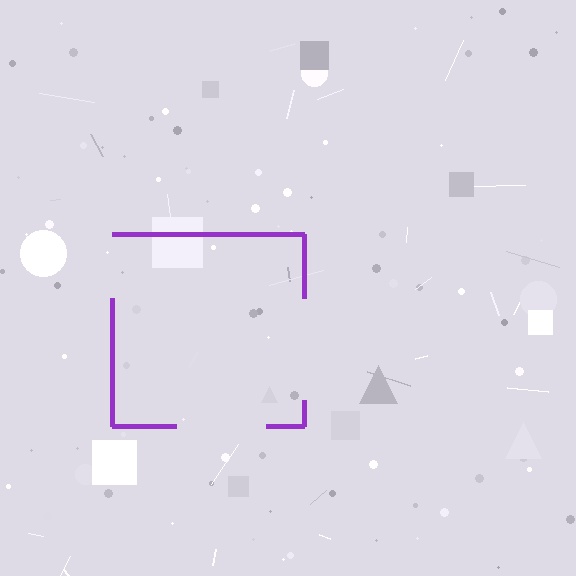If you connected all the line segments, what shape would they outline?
They would outline a square.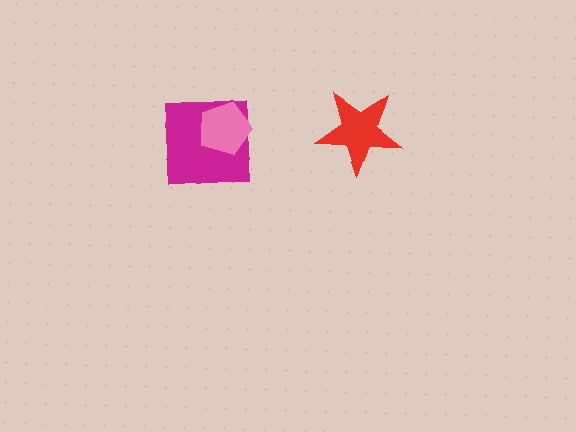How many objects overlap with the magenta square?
1 object overlaps with the magenta square.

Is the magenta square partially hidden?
Yes, it is partially covered by another shape.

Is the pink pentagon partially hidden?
No, no other shape covers it.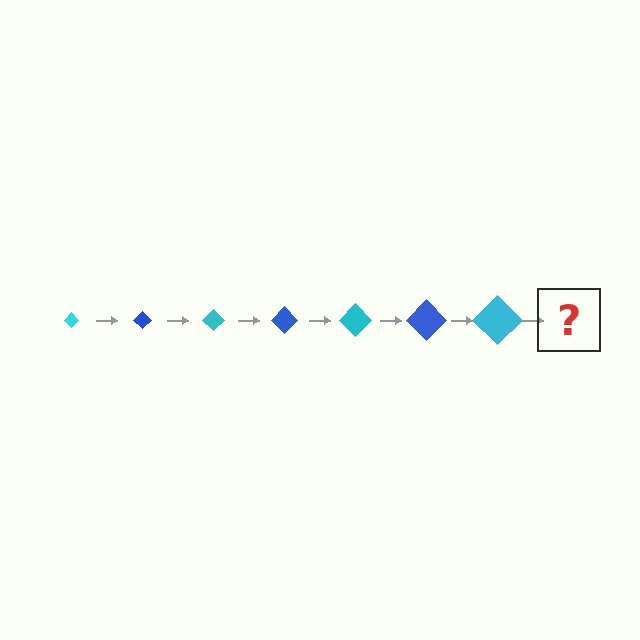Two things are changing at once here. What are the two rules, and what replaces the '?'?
The two rules are that the diamond grows larger each step and the color cycles through cyan and blue. The '?' should be a blue diamond, larger than the previous one.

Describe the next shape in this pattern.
It should be a blue diamond, larger than the previous one.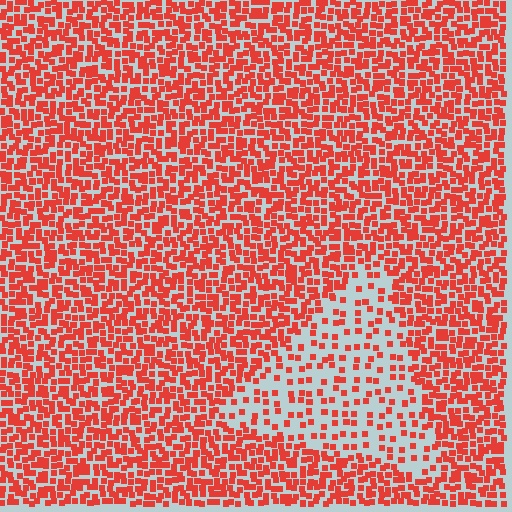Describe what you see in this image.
The image contains small red elements arranged at two different densities. A triangle-shaped region is visible where the elements are less densely packed than the surrounding area.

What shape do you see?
I see a triangle.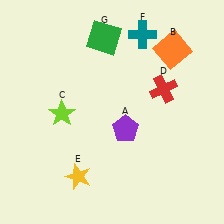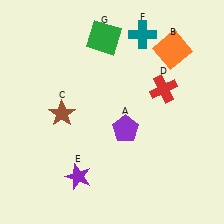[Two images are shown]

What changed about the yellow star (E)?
In Image 1, E is yellow. In Image 2, it changed to purple.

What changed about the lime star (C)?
In Image 1, C is lime. In Image 2, it changed to brown.